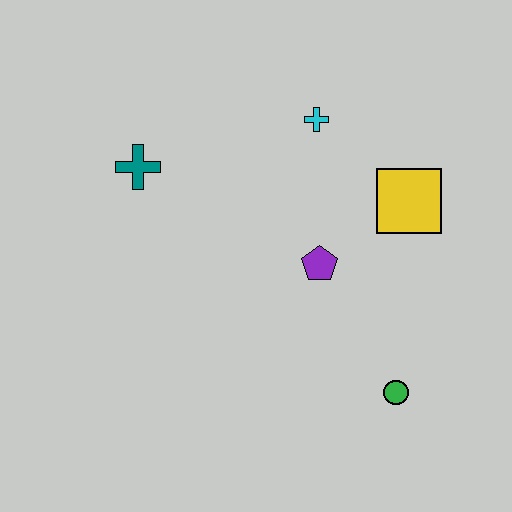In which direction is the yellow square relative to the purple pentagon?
The yellow square is to the right of the purple pentagon.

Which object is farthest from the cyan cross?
The green circle is farthest from the cyan cross.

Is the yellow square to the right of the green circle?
Yes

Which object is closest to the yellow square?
The purple pentagon is closest to the yellow square.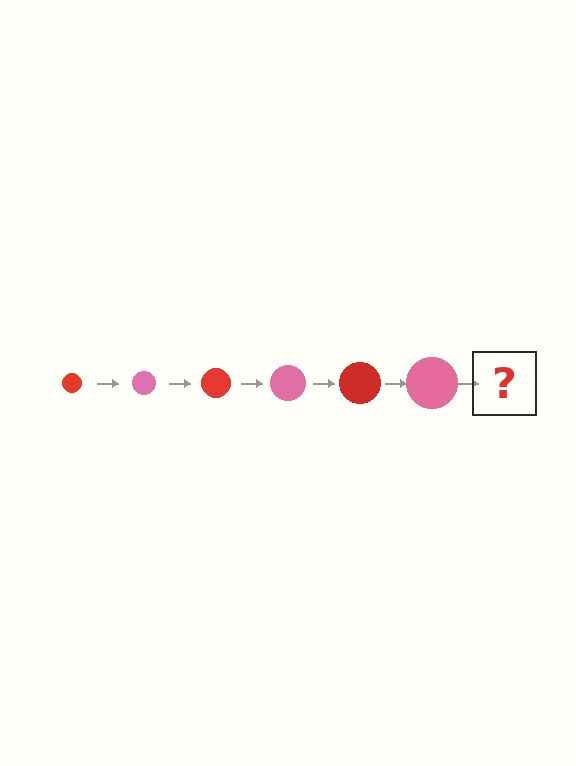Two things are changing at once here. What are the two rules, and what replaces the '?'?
The two rules are that the circle grows larger each step and the color cycles through red and pink. The '?' should be a red circle, larger than the previous one.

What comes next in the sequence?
The next element should be a red circle, larger than the previous one.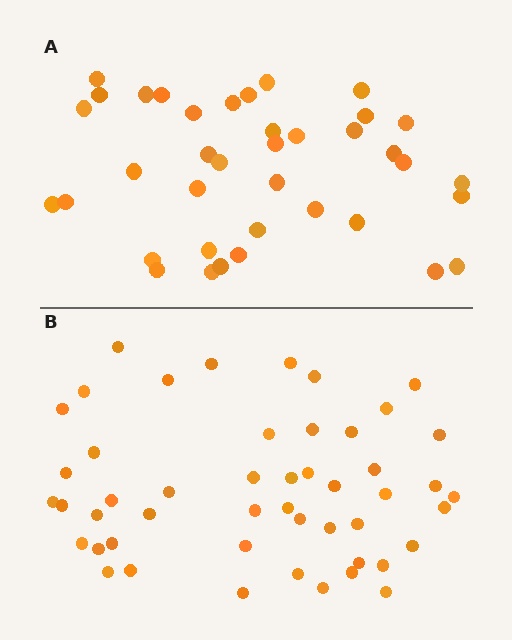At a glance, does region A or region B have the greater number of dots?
Region B (the bottom region) has more dots.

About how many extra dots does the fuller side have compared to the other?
Region B has roughly 12 or so more dots than region A.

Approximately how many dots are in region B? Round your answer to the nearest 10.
About 50 dots. (The exact count is 49, which rounds to 50.)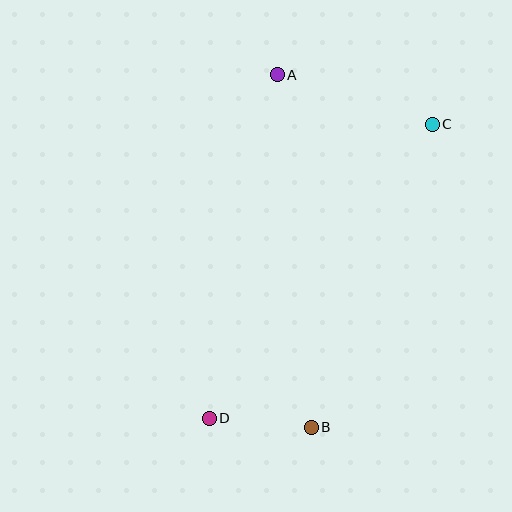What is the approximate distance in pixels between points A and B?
The distance between A and B is approximately 354 pixels.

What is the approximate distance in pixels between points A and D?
The distance between A and D is approximately 350 pixels.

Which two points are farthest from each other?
Points C and D are farthest from each other.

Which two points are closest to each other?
Points B and D are closest to each other.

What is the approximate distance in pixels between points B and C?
The distance between B and C is approximately 326 pixels.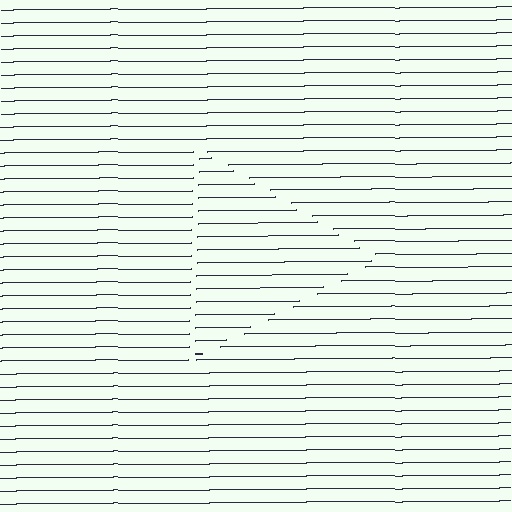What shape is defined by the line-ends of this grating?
An illusory triangle. The interior of the shape contains the same grating, shifted by half a period — the contour is defined by the phase discontinuity where line-ends from the inner and outer gratings abut.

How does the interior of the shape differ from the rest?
The interior of the shape contains the same grating, shifted by half a period — the contour is defined by the phase discontinuity where line-ends from the inner and outer gratings abut.